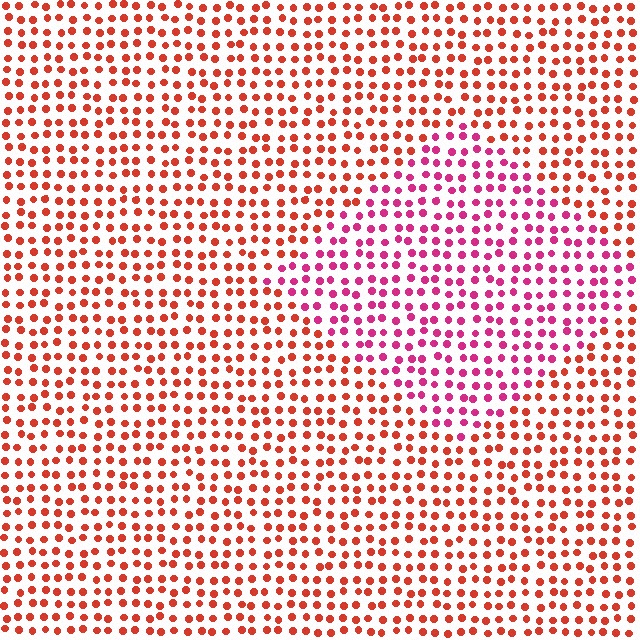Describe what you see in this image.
The image is filled with small red elements in a uniform arrangement. A diamond-shaped region is visible where the elements are tinted to a slightly different hue, forming a subtle color boundary.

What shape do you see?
I see a diamond.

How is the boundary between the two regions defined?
The boundary is defined purely by a slight shift in hue (about 38 degrees). Spacing, size, and orientation are identical on both sides.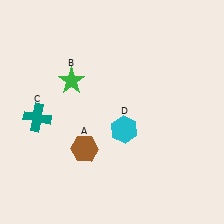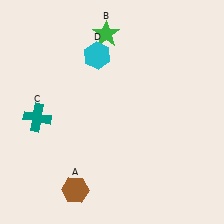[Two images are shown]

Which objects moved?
The objects that moved are: the brown hexagon (A), the green star (B), the cyan hexagon (D).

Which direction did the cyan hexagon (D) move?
The cyan hexagon (D) moved up.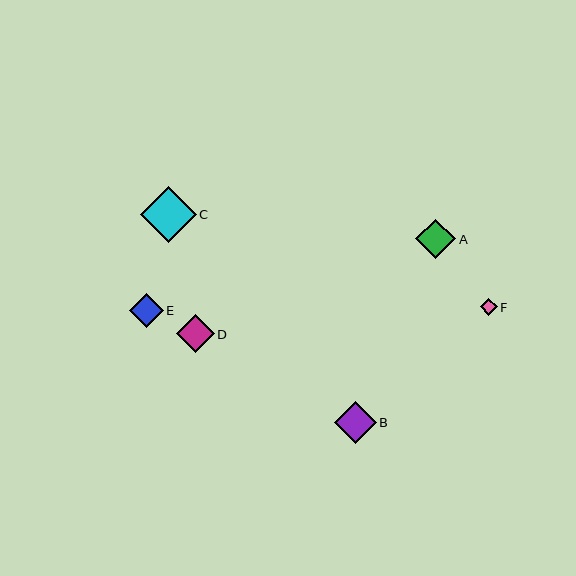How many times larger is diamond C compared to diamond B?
Diamond C is approximately 1.3 times the size of diamond B.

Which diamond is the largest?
Diamond C is the largest with a size of approximately 56 pixels.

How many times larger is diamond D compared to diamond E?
Diamond D is approximately 1.1 times the size of diamond E.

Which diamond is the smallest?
Diamond F is the smallest with a size of approximately 16 pixels.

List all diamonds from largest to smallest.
From largest to smallest: C, B, A, D, E, F.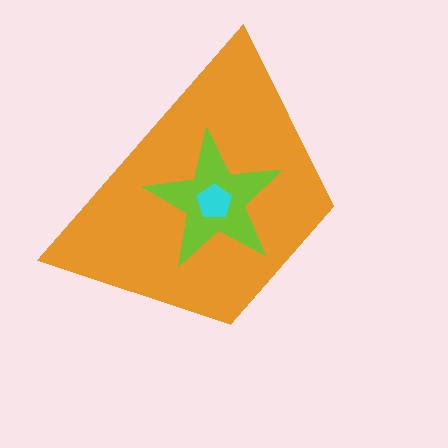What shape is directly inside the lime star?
The cyan pentagon.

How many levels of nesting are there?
3.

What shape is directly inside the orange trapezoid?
The lime star.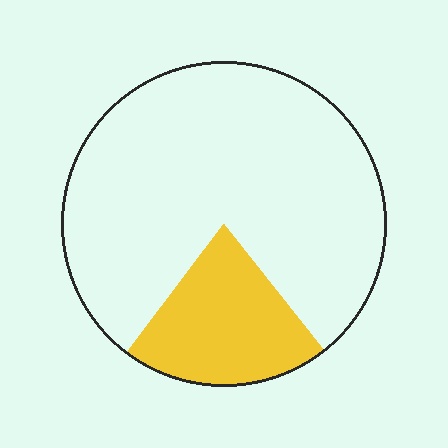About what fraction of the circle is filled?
About one fifth (1/5).